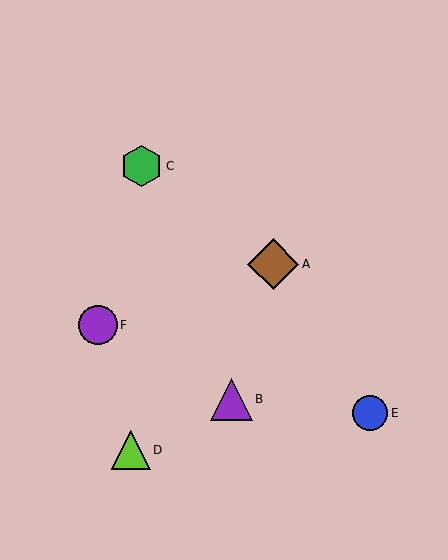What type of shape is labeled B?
Shape B is a purple triangle.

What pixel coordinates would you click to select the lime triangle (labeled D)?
Click at (131, 450) to select the lime triangle D.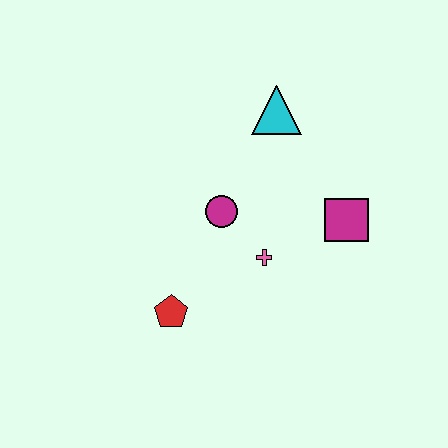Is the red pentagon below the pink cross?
Yes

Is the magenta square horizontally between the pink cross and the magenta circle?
No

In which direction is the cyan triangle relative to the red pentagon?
The cyan triangle is above the red pentagon.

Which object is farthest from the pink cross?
The cyan triangle is farthest from the pink cross.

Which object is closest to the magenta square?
The pink cross is closest to the magenta square.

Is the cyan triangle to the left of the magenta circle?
No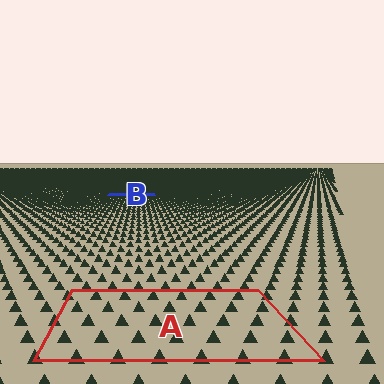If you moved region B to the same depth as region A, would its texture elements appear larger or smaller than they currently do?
They would appear larger. At a closer depth, the same texture elements are projected at a bigger on-screen size.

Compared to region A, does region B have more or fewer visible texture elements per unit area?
Region B has more texture elements per unit area — they are packed more densely because it is farther away.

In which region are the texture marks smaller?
The texture marks are smaller in region B, because it is farther away.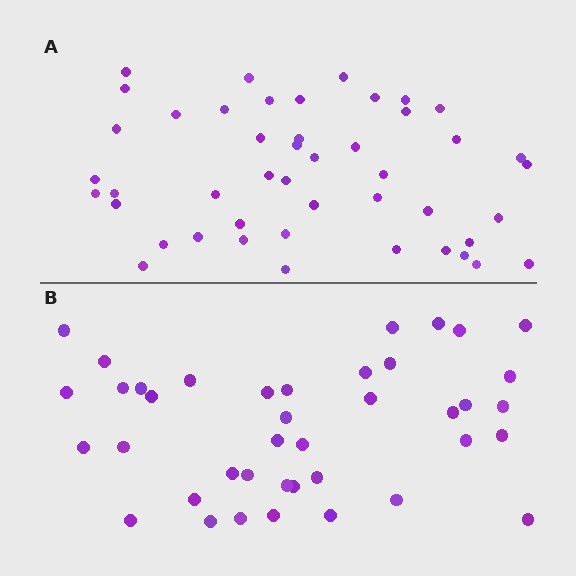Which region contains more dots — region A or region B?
Region A (the top region) has more dots.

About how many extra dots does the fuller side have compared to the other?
Region A has about 6 more dots than region B.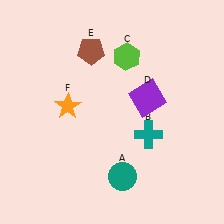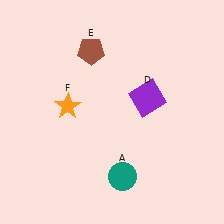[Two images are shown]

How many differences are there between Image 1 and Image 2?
There are 2 differences between the two images.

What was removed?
The lime hexagon (C), the teal cross (B) were removed in Image 2.